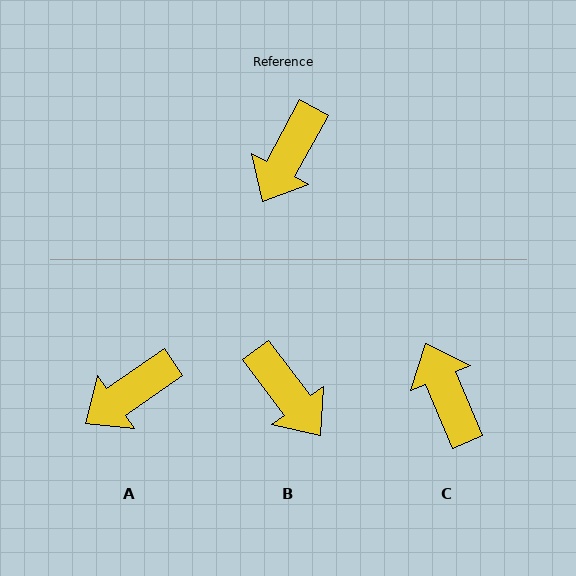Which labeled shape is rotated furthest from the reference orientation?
C, about 128 degrees away.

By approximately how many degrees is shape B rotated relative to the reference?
Approximately 66 degrees counter-clockwise.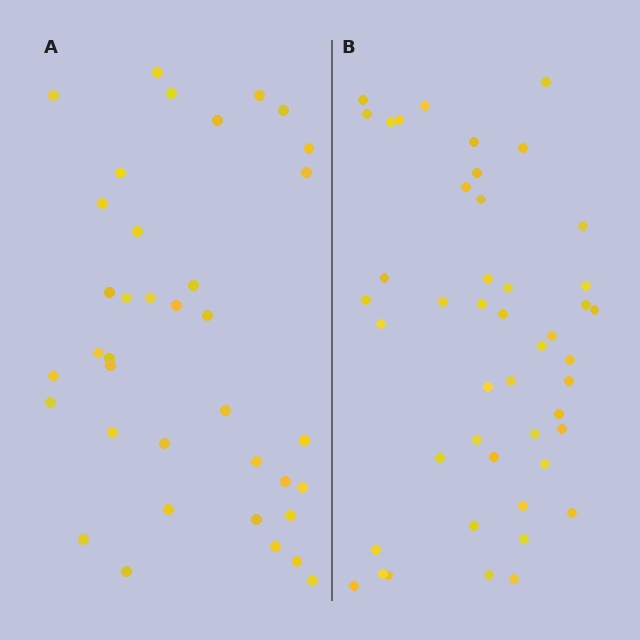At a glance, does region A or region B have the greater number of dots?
Region B (the right region) has more dots.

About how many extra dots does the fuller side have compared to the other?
Region B has roughly 8 or so more dots than region A.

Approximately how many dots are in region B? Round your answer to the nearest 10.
About 50 dots. (The exact count is 46, which rounds to 50.)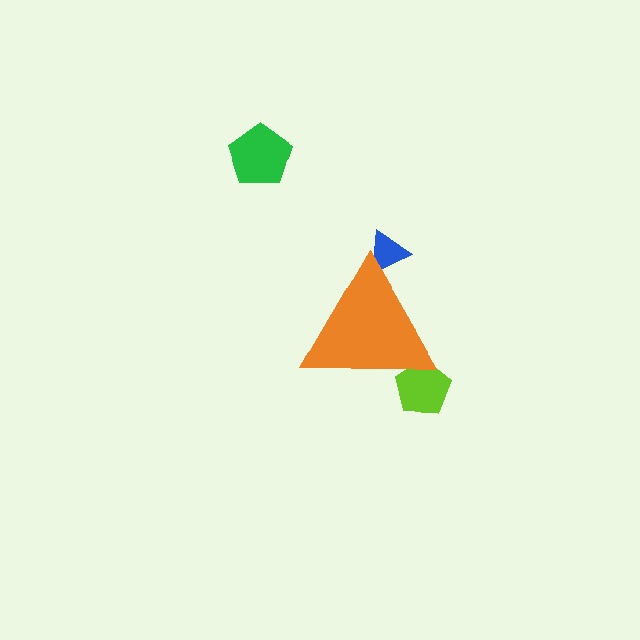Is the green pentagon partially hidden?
No, the green pentagon is fully visible.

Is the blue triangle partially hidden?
Yes, the blue triangle is partially hidden behind the orange triangle.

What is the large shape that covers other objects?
An orange triangle.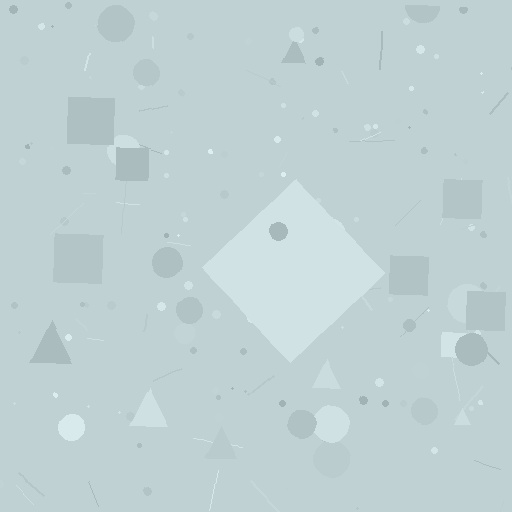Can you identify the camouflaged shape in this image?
The camouflaged shape is a diamond.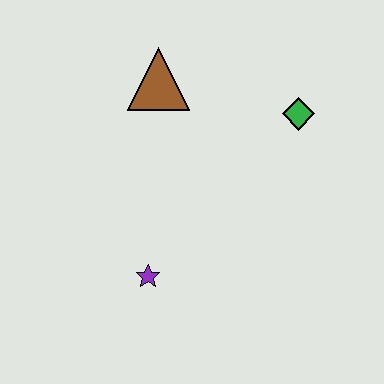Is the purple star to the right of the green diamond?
No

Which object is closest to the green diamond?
The brown triangle is closest to the green diamond.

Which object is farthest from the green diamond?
The purple star is farthest from the green diamond.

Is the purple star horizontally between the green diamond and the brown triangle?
No